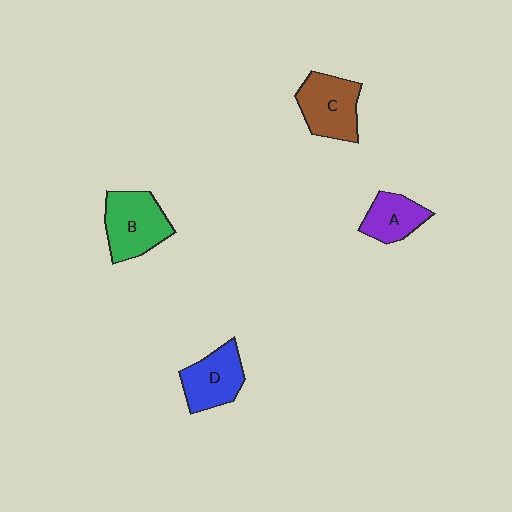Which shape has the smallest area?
Shape A (purple).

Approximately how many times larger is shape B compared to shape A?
Approximately 1.5 times.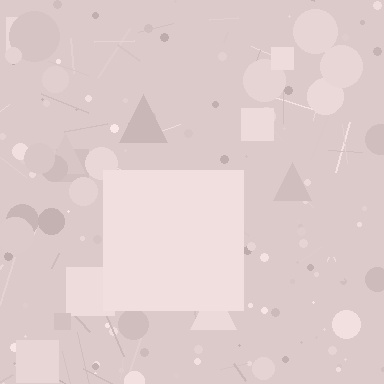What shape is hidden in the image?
A square is hidden in the image.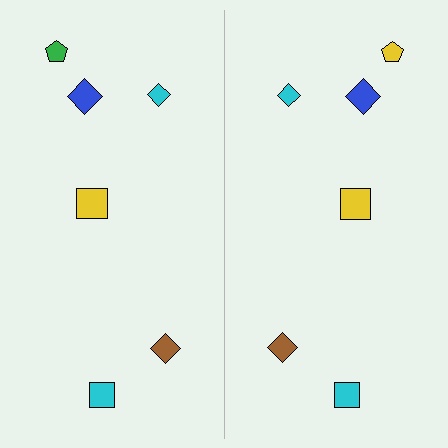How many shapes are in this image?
There are 12 shapes in this image.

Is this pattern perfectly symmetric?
No, the pattern is not perfectly symmetric. The yellow pentagon on the right side breaks the symmetry — its mirror counterpart is green.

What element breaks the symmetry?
The yellow pentagon on the right side breaks the symmetry — its mirror counterpart is green.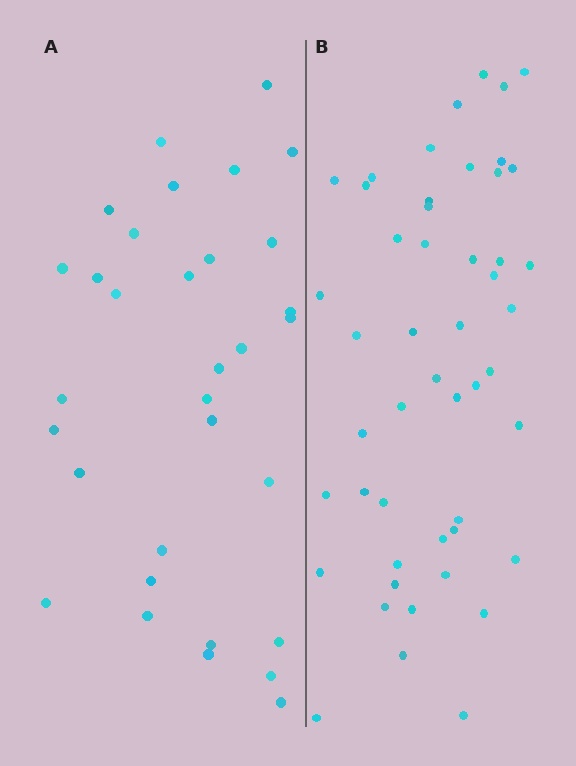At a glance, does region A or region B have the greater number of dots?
Region B (the right region) has more dots.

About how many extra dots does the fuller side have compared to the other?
Region B has approximately 15 more dots than region A.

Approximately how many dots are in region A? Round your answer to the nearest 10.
About 30 dots. (The exact count is 32, which rounds to 30.)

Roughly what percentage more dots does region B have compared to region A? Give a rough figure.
About 55% more.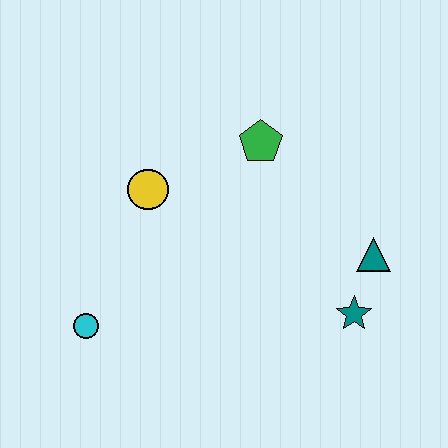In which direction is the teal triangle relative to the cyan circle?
The teal triangle is to the right of the cyan circle.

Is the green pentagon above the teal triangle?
Yes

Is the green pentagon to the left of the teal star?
Yes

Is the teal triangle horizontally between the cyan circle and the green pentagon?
No